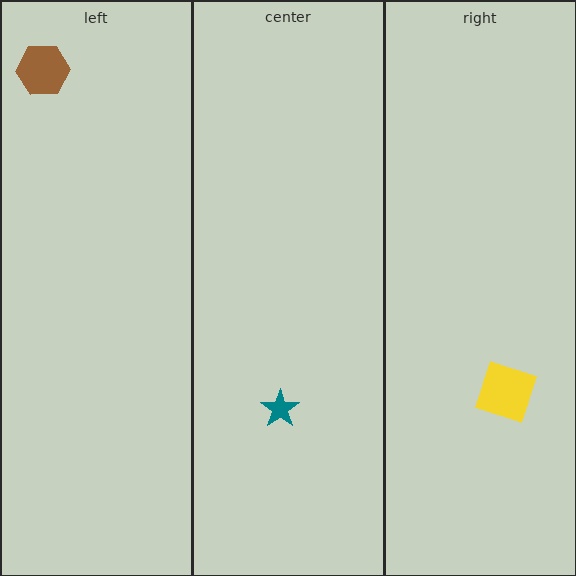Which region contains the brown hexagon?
The left region.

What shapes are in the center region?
The teal star.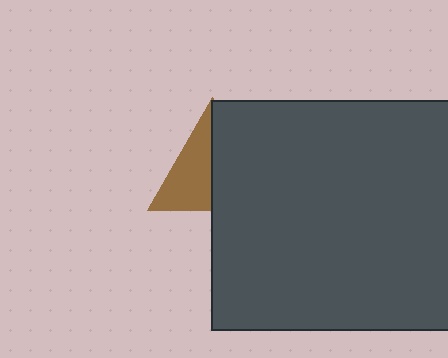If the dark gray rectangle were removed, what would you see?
You would see the complete brown triangle.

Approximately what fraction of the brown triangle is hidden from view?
Roughly 51% of the brown triangle is hidden behind the dark gray rectangle.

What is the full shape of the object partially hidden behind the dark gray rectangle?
The partially hidden object is a brown triangle.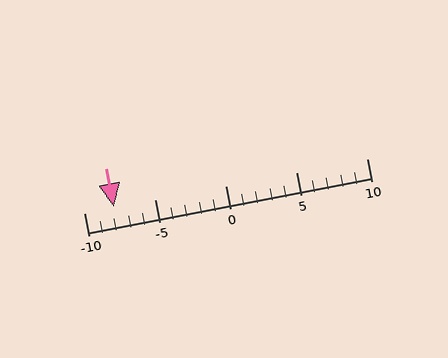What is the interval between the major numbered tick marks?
The major tick marks are spaced 5 units apart.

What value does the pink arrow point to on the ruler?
The pink arrow points to approximately -8.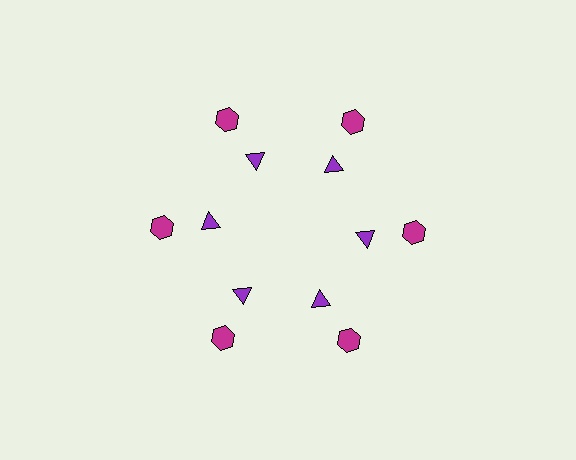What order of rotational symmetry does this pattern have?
This pattern has 6-fold rotational symmetry.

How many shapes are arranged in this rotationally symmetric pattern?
There are 12 shapes, arranged in 6 groups of 2.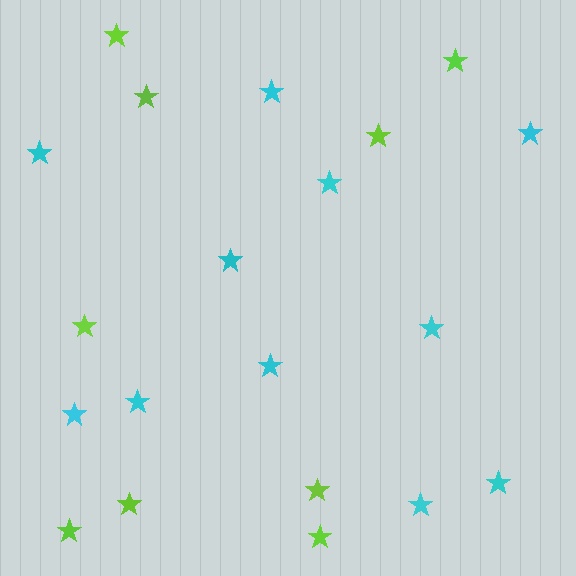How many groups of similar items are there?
There are 2 groups: one group of cyan stars (11) and one group of lime stars (9).